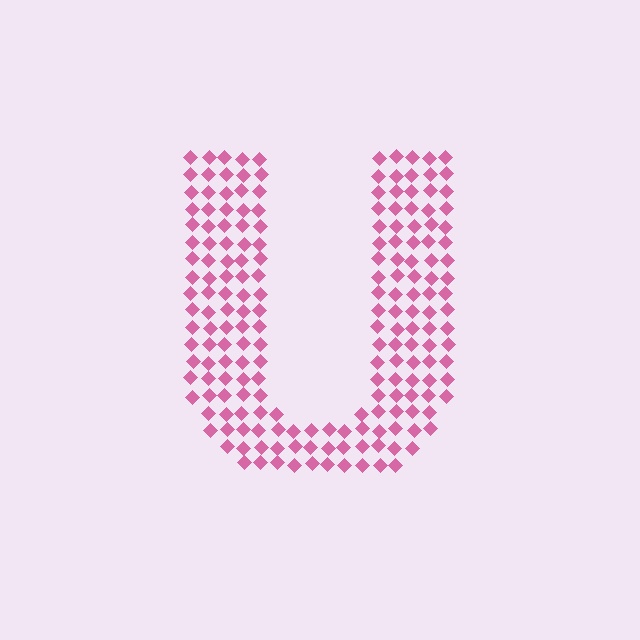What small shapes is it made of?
It is made of small diamonds.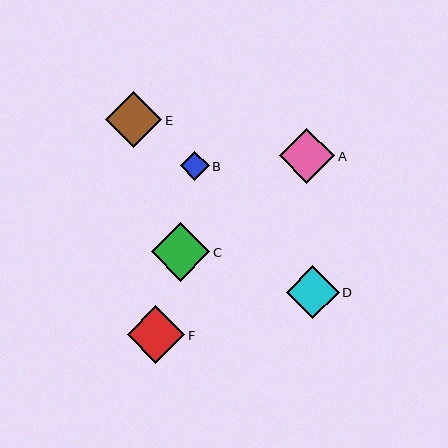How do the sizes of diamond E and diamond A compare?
Diamond E and diamond A are approximately the same size.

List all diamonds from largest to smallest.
From largest to smallest: C, F, E, A, D, B.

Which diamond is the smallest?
Diamond B is the smallest with a size of approximately 29 pixels.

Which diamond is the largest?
Diamond C is the largest with a size of approximately 58 pixels.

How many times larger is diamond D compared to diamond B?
Diamond D is approximately 1.8 times the size of diamond B.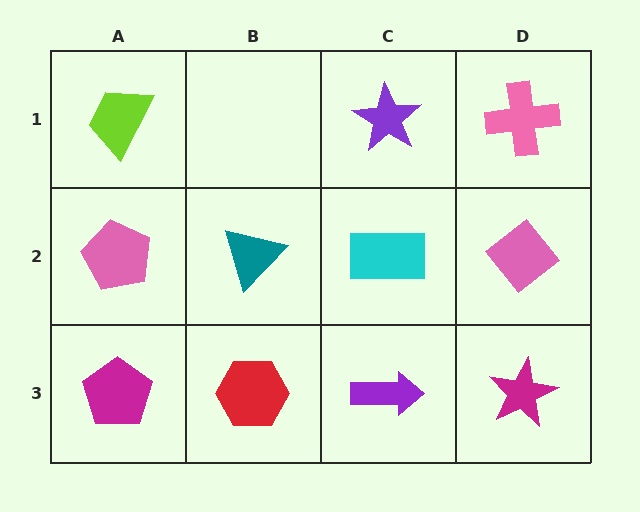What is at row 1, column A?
A lime trapezoid.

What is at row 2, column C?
A cyan rectangle.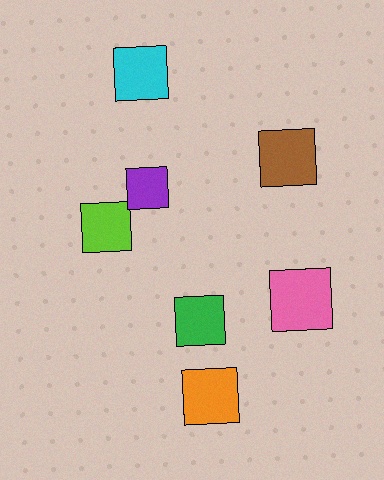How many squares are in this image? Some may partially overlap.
There are 7 squares.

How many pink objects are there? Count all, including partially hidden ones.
There is 1 pink object.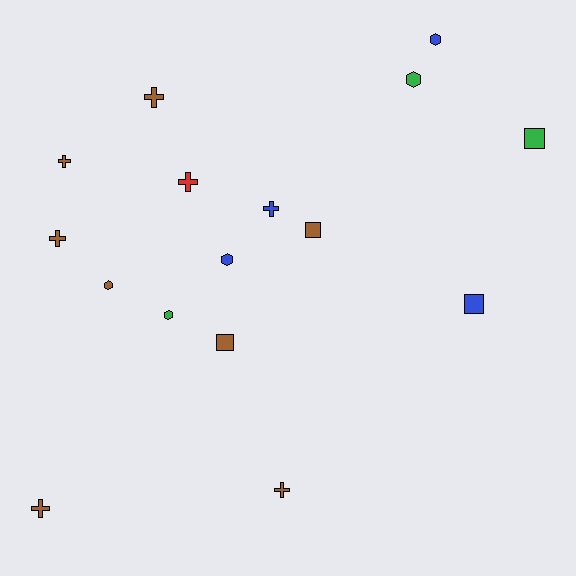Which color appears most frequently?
Brown, with 8 objects.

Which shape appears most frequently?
Cross, with 7 objects.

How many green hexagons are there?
There are 2 green hexagons.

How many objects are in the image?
There are 16 objects.